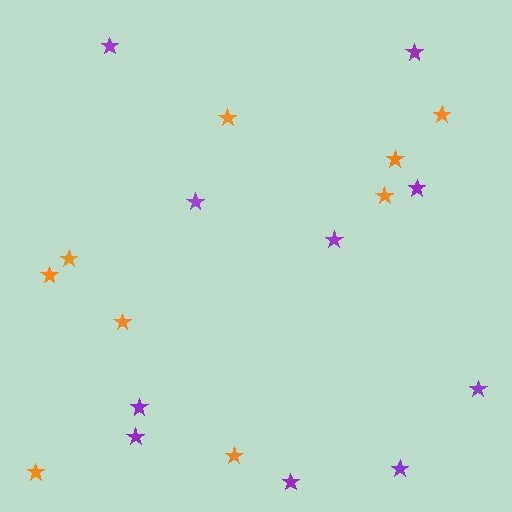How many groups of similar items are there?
There are 2 groups: one group of orange stars (9) and one group of purple stars (10).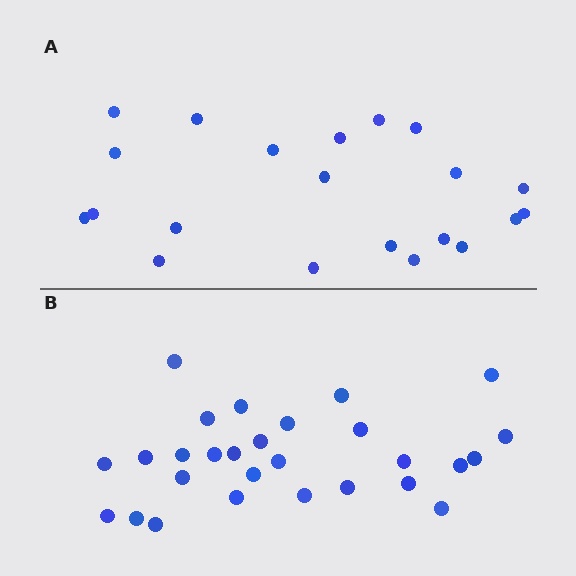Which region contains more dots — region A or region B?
Region B (the bottom region) has more dots.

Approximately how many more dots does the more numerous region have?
Region B has roughly 8 or so more dots than region A.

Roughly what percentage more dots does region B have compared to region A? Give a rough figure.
About 35% more.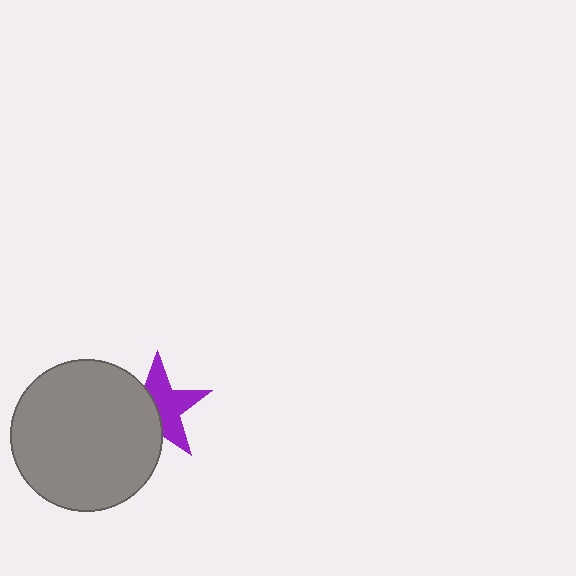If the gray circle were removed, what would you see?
You would see the complete purple star.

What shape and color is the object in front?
The object in front is a gray circle.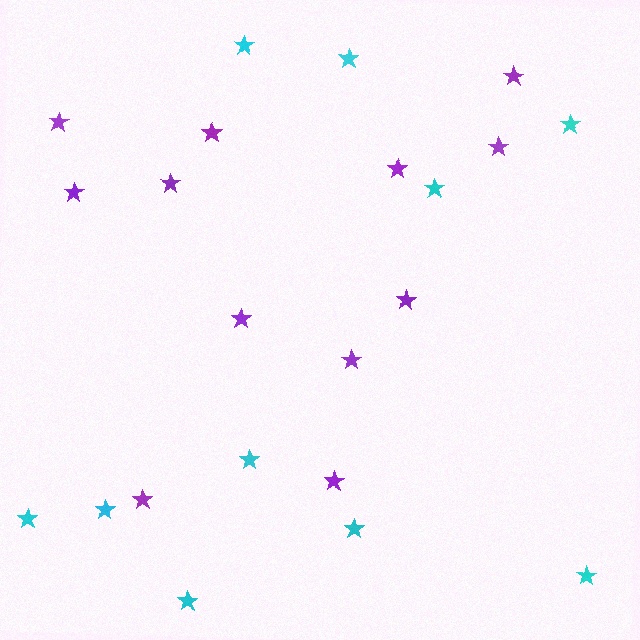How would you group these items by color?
There are 2 groups: one group of cyan stars (10) and one group of purple stars (12).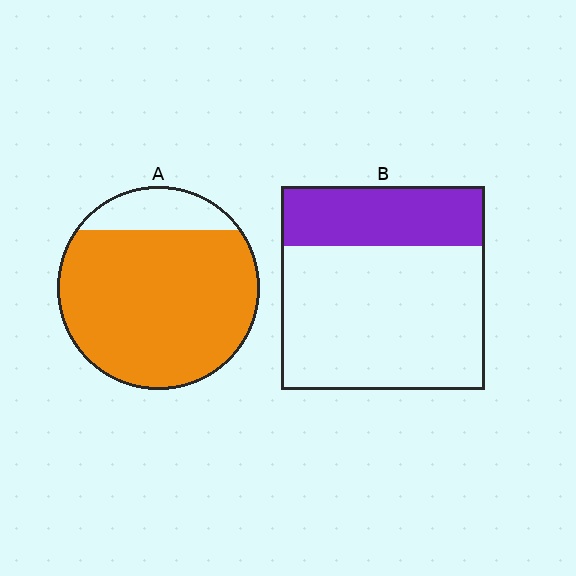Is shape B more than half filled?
No.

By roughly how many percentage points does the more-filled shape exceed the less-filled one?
By roughly 55 percentage points (A over B).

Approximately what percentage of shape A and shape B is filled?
A is approximately 85% and B is approximately 30%.